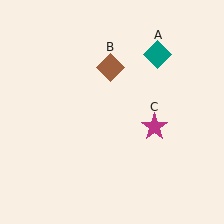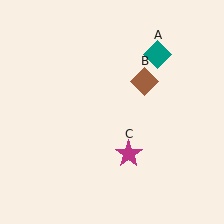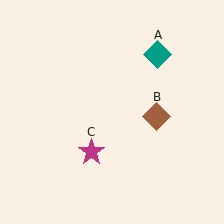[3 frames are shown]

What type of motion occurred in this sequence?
The brown diamond (object B), magenta star (object C) rotated clockwise around the center of the scene.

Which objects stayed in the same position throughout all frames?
Teal diamond (object A) remained stationary.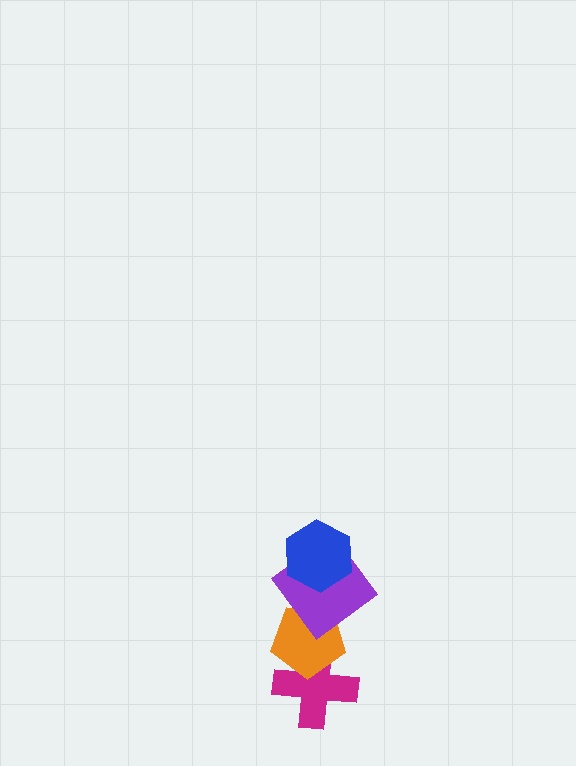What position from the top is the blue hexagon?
The blue hexagon is 1st from the top.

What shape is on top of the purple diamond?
The blue hexagon is on top of the purple diamond.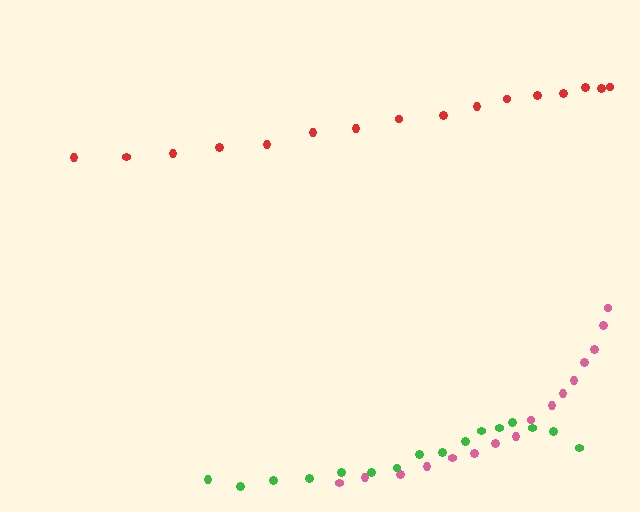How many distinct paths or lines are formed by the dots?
There are 3 distinct paths.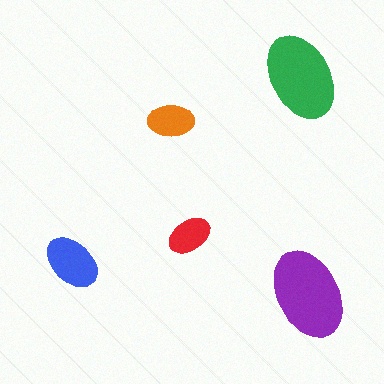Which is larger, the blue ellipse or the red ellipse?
The blue one.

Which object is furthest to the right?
The purple ellipse is rightmost.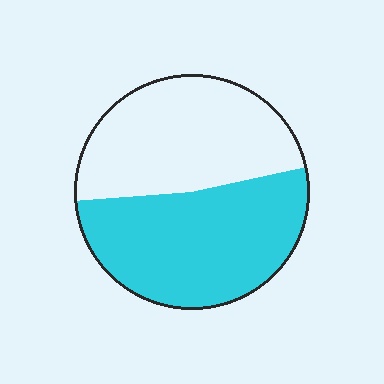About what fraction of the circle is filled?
About one half (1/2).